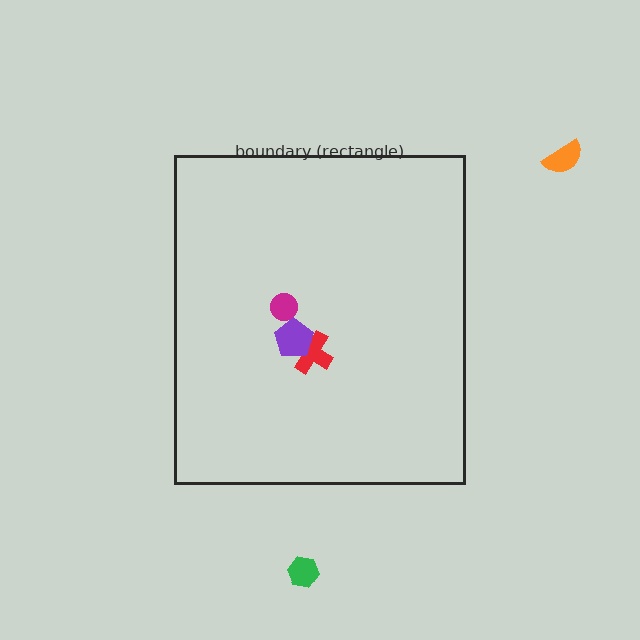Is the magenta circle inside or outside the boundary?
Inside.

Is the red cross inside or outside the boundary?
Inside.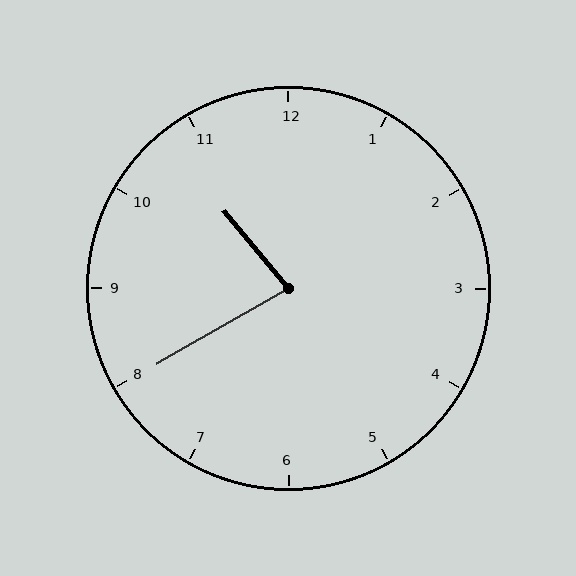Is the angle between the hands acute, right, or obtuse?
It is acute.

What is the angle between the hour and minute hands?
Approximately 80 degrees.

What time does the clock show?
10:40.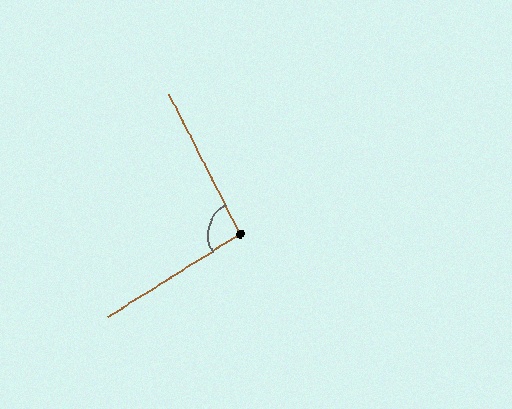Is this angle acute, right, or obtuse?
It is obtuse.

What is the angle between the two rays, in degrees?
Approximately 95 degrees.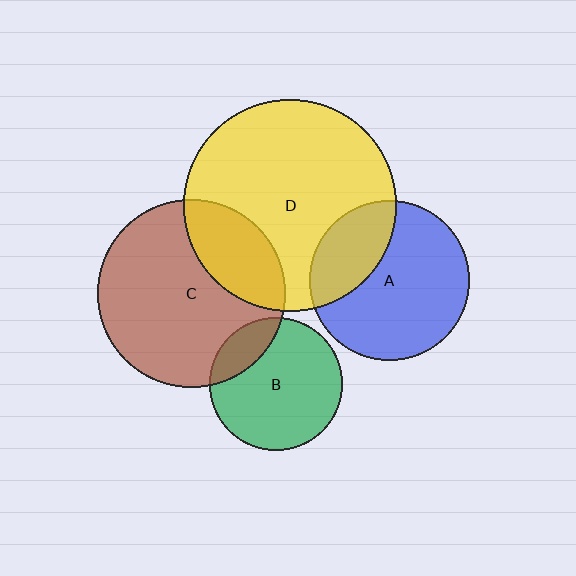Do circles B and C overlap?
Yes.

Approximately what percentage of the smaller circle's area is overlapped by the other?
Approximately 20%.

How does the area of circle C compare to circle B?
Approximately 2.0 times.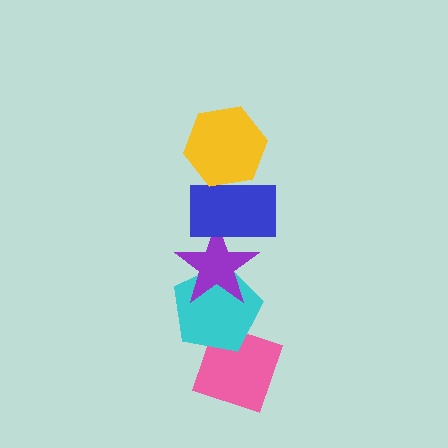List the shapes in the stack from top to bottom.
From top to bottom: the yellow hexagon, the blue rectangle, the purple star, the cyan pentagon, the pink diamond.